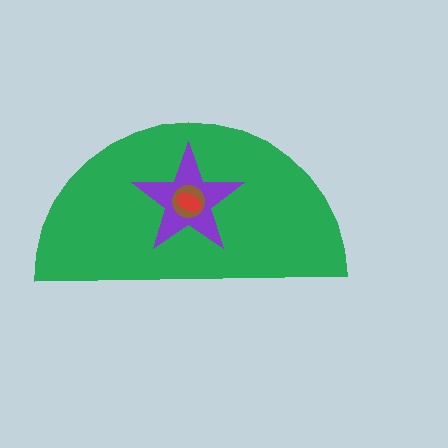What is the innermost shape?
The red ellipse.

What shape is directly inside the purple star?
The brown circle.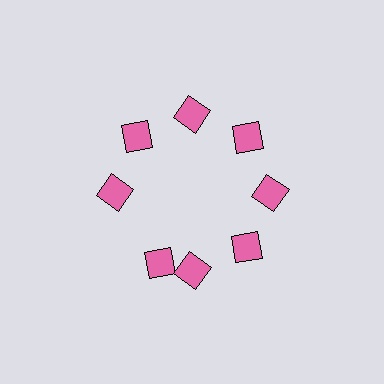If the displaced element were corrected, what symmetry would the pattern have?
It would have 8-fold rotational symmetry — the pattern would map onto itself every 45 degrees.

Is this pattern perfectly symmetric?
No. The 8 pink diamonds are arranged in a ring, but one element near the 8 o'clock position is rotated out of alignment along the ring, breaking the 8-fold rotational symmetry.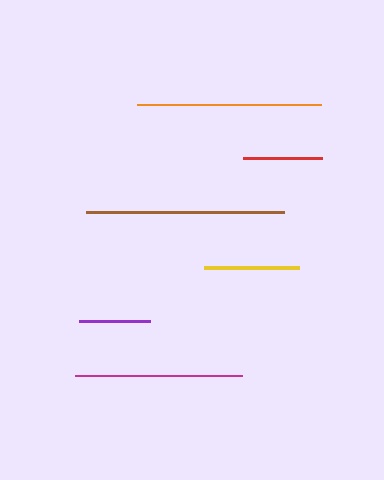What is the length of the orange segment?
The orange segment is approximately 185 pixels long.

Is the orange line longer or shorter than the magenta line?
The orange line is longer than the magenta line.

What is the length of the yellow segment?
The yellow segment is approximately 94 pixels long.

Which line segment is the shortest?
The purple line is the shortest at approximately 71 pixels.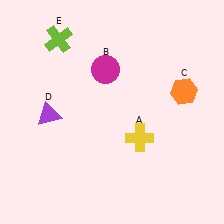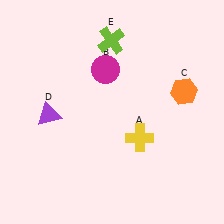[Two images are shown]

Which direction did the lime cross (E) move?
The lime cross (E) moved right.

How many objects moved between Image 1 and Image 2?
1 object moved between the two images.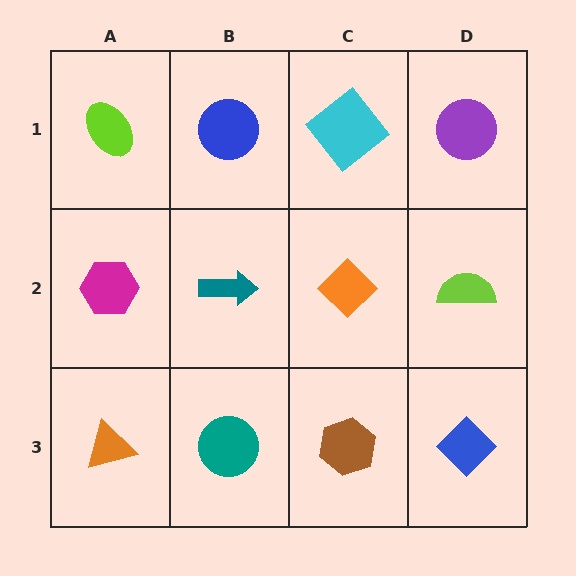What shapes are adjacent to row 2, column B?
A blue circle (row 1, column B), a teal circle (row 3, column B), a magenta hexagon (row 2, column A), an orange diamond (row 2, column C).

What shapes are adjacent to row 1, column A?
A magenta hexagon (row 2, column A), a blue circle (row 1, column B).